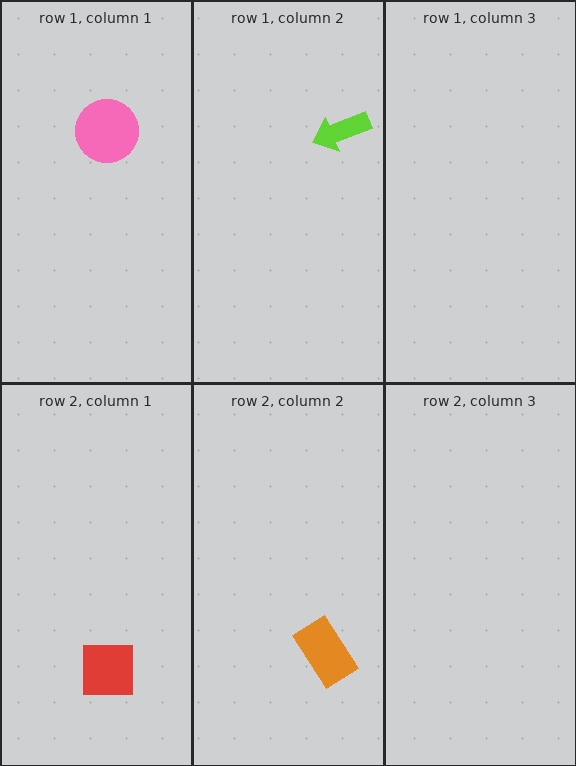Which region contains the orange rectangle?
The row 2, column 2 region.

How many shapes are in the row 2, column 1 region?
1.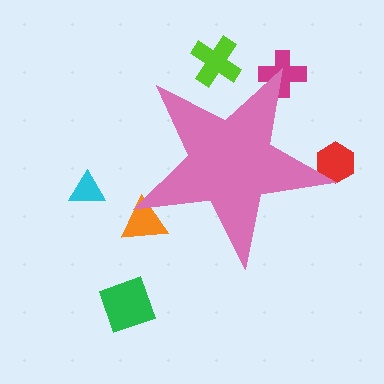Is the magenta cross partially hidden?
Yes, the magenta cross is partially hidden behind the pink star.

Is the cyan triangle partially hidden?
No, the cyan triangle is fully visible.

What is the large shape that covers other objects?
A pink star.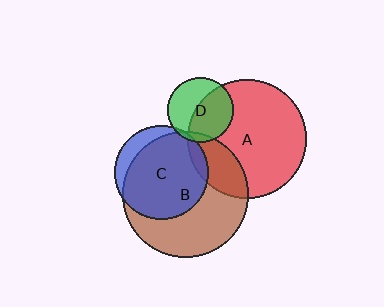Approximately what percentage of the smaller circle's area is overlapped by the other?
Approximately 10%.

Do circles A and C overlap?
Yes.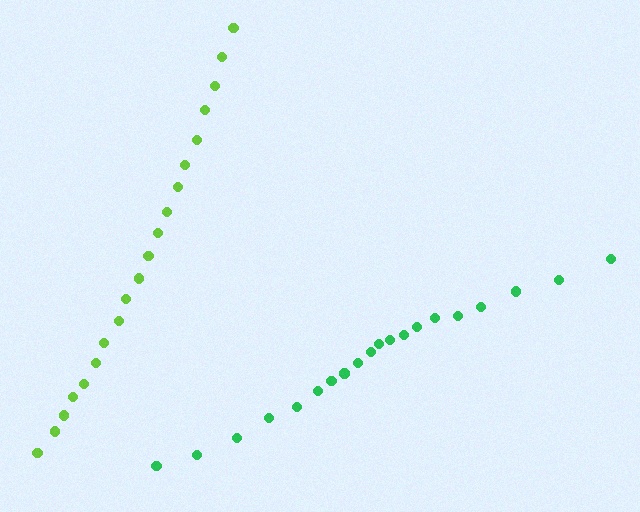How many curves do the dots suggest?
There are 2 distinct paths.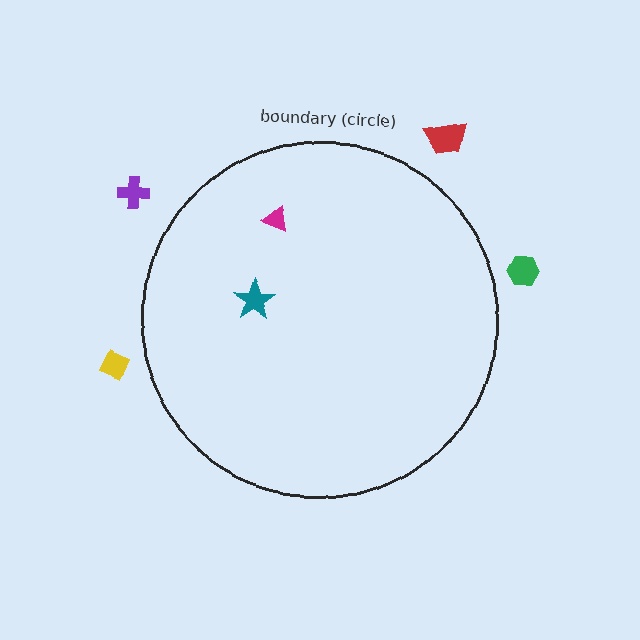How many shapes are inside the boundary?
2 inside, 4 outside.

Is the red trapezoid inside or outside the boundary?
Outside.